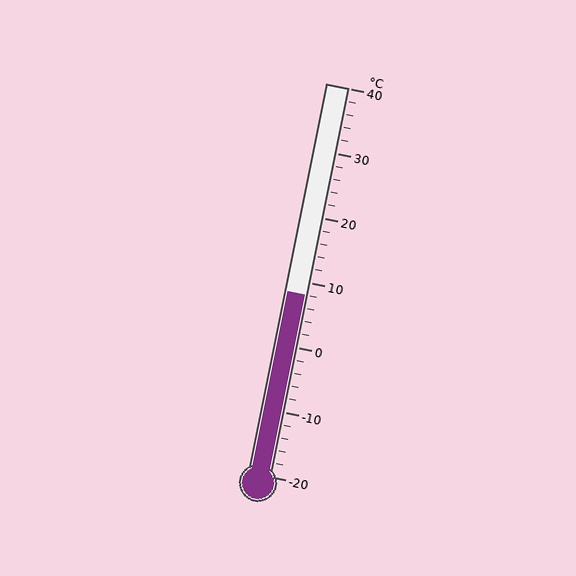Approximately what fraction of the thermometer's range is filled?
The thermometer is filled to approximately 45% of its range.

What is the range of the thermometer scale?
The thermometer scale ranges from -20°C to 40°C.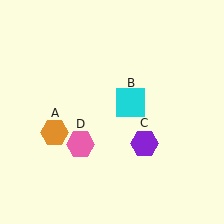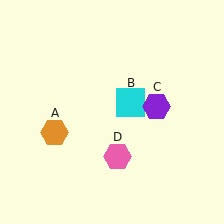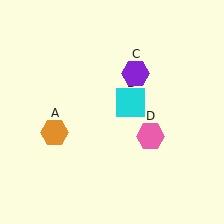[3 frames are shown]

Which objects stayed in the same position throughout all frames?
Orange hexagon (object A) and cyan square (object B) remained stationary.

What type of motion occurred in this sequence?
The purple hexagon (object C), pink hexagon (object D) rotated counterclockwise around the center of the scene.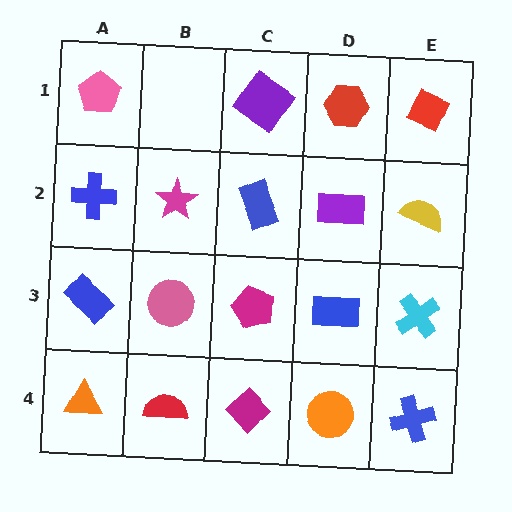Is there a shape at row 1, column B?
No, that cell is empty.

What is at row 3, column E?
A cyan cross.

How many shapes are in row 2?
5 shapes.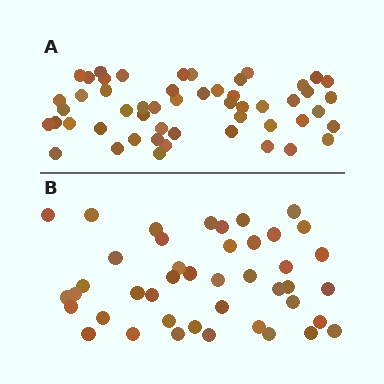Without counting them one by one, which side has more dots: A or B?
Region A (the top region) has more dots.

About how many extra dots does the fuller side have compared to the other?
Region A has roughly 8 or so more dots than region B.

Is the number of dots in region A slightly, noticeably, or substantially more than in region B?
Region A has only slightly more — the two regions are fairly close. The ratio is roughly 1.2 to 1.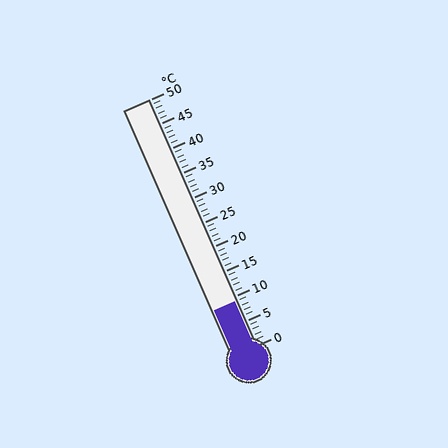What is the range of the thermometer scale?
The thermometer scale ranges from 0°C to 50°C.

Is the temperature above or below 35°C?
The temperature is below 35°C.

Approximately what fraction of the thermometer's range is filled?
The thermometer is filled to approximately 20% of its range.